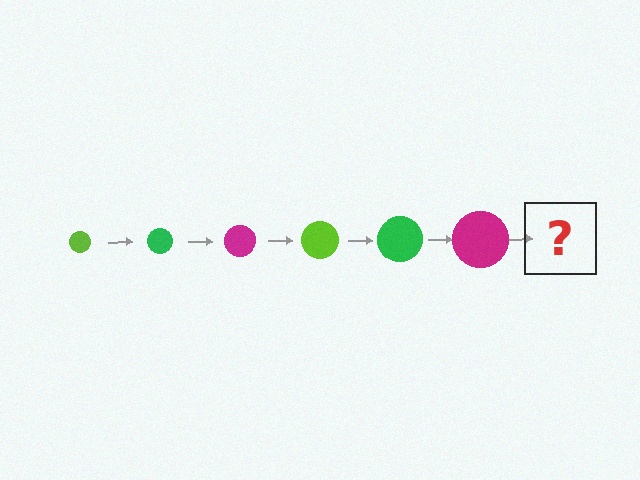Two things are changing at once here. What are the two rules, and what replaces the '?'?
The two rules are that the circle grows larger each step and the color cycles through lime, green, and magenta. The '?' should be a lime circle, larger than the previous one.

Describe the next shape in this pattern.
It should be a lime circle, larger than the previous one.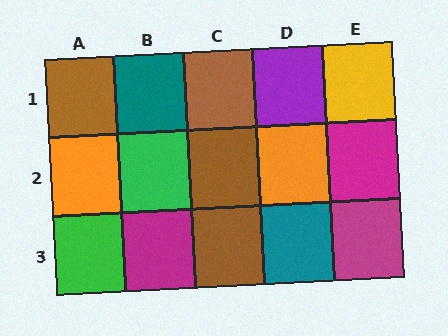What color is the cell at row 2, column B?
Green.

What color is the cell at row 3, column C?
Brown.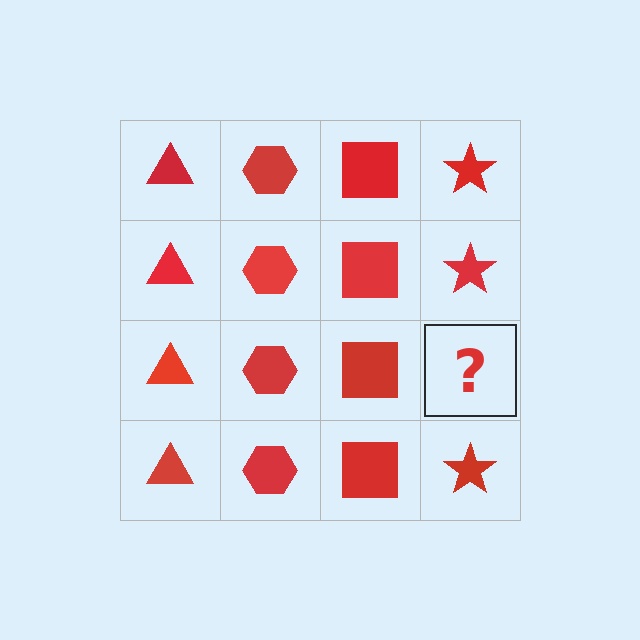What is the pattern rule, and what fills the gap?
The rule is that each column has a consistent shape. The gap should be filled with a red star.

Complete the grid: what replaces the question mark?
The question mark should be replaced with a red star.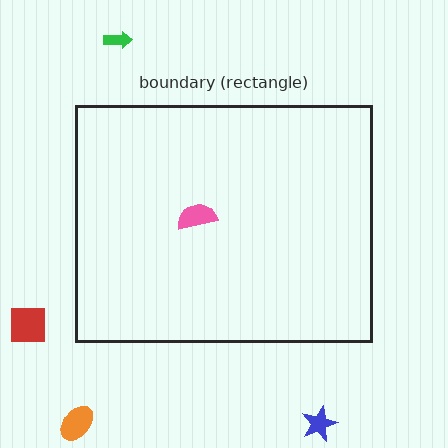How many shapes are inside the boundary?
1 inside, 4 outside.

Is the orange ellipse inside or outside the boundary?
Outside.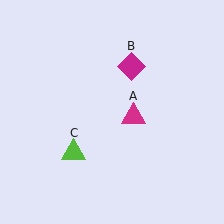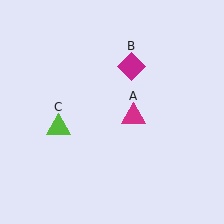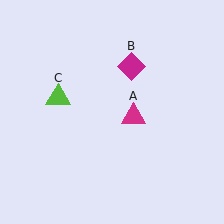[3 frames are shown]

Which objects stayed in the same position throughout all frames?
Magenta triangle (object A) and magenta diamond (object B) remained stationary.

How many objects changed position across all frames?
1 object changed position: lime triangle (object C).